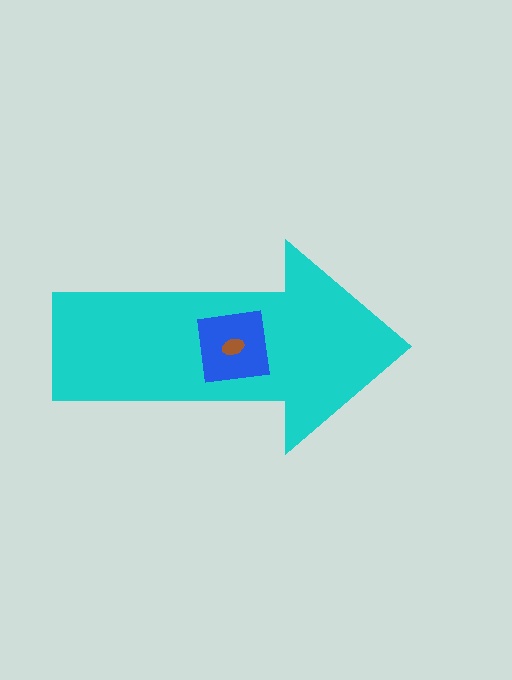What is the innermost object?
The brown ellipse.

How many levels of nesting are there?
3.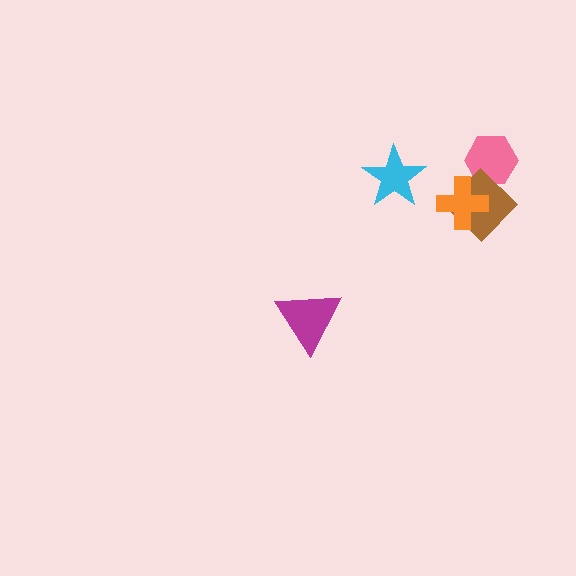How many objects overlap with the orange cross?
1 object overlaps with the orange cross.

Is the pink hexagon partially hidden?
Yes, it is partially covered by another shape.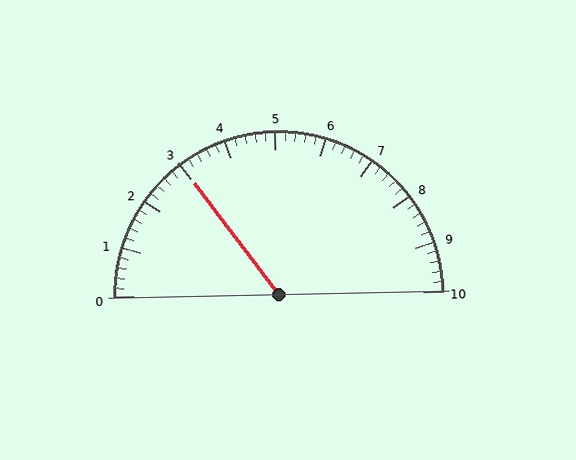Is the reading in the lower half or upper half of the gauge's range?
The reading is in the lower half of the range (0 to 10).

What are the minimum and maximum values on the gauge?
The gauge ranges from 0 to 10.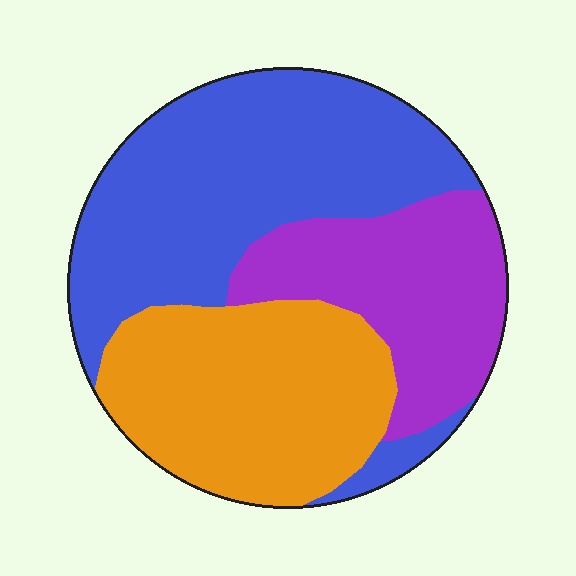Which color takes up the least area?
Purple, at roughly 25%.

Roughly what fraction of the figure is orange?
Orange covers 32% of the figure.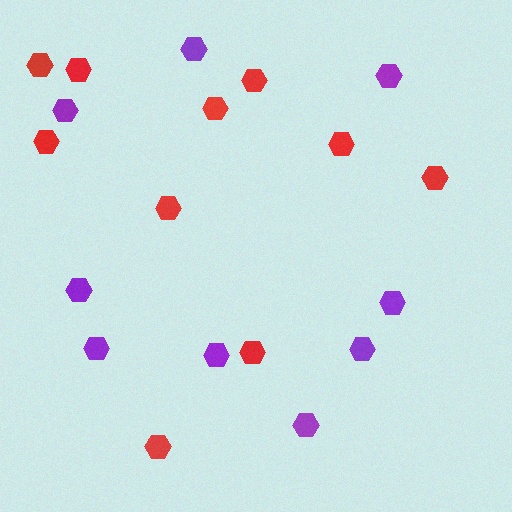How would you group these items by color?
There are 2 groups: one group of red hexagons (10) and one group of purple hexagons (9).